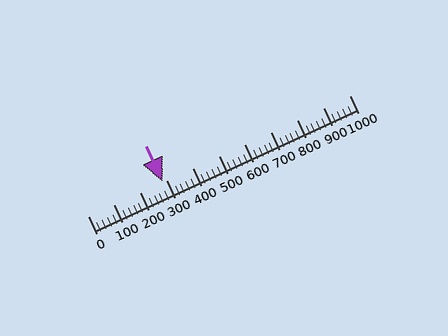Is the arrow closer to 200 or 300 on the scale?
The arrow is closer to 300.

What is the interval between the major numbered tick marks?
The major tick marks are spaced 100 units apart.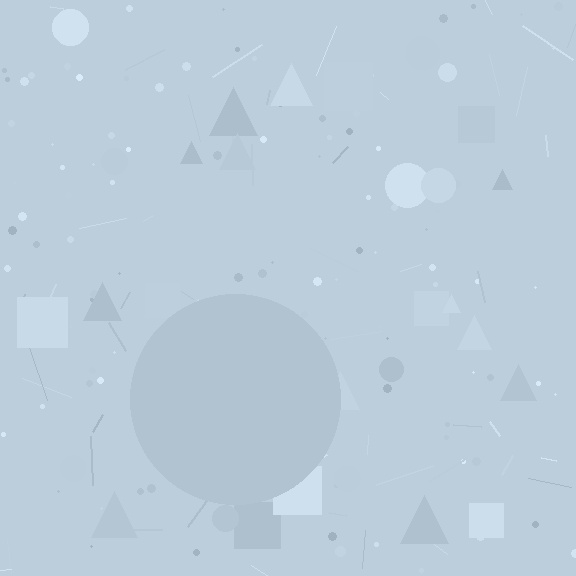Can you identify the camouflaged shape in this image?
The camouflaged shape is a circle.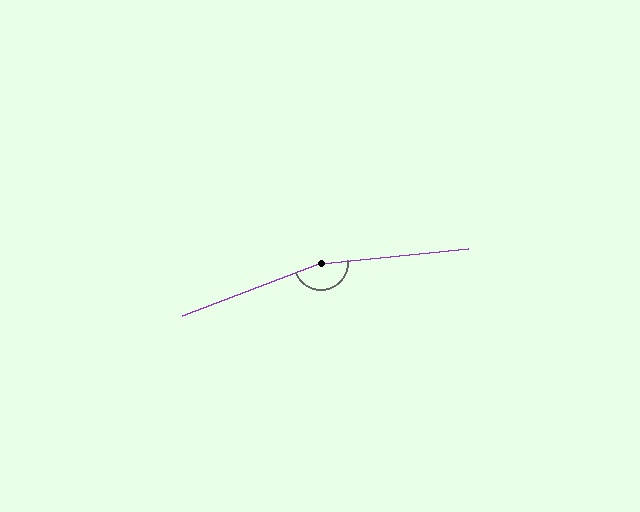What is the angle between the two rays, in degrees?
Approximately 165 degrees.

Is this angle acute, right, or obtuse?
It is obtuse.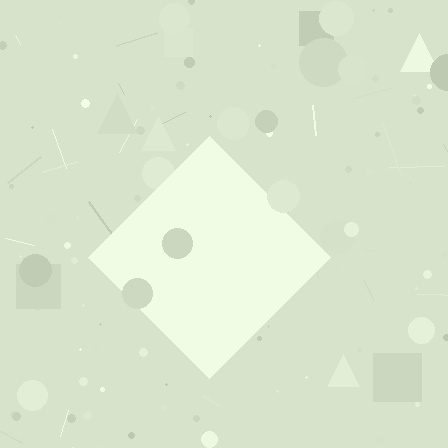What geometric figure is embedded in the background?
A diamond is embedded in the background.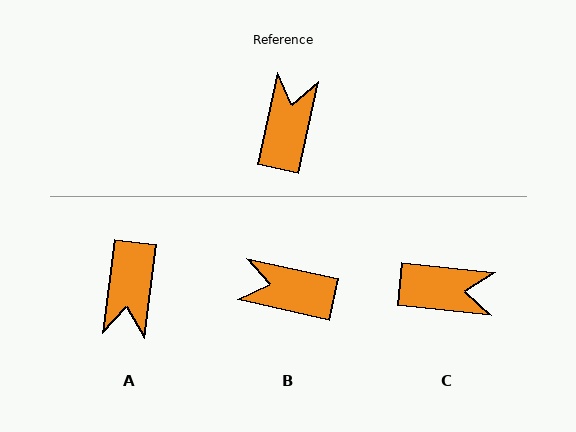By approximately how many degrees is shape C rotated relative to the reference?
Approximately 84 degrees clockwise.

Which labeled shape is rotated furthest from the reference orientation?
A, about 175 degrees away.